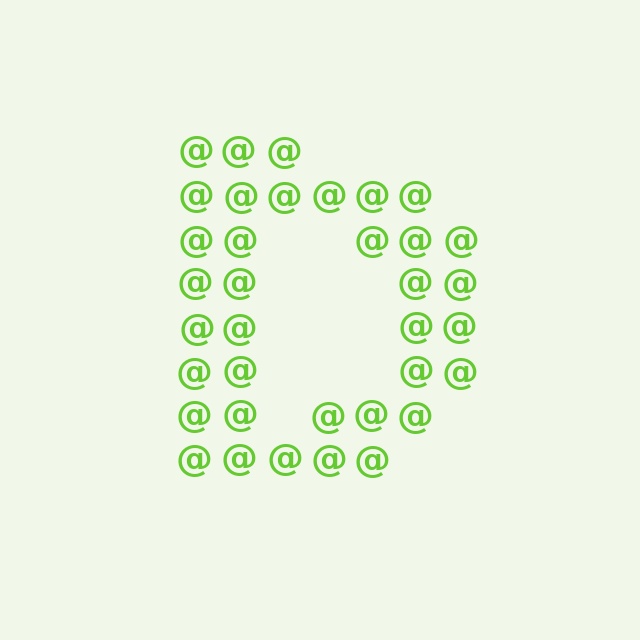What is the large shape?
The large shape is the letter D.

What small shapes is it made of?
It is made of small at signs.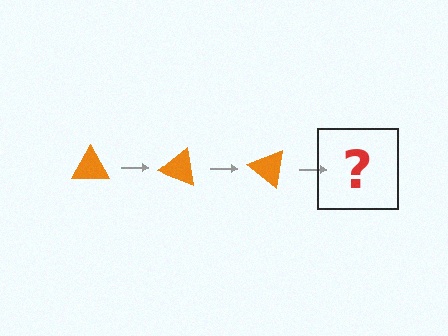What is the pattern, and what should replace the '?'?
The pattern is that the triangle rotates 20 degrees each step. The '?' should be an orange triangle rotated 60 degrees.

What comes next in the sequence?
The next element should be an orange triangle rotated 60 degrees.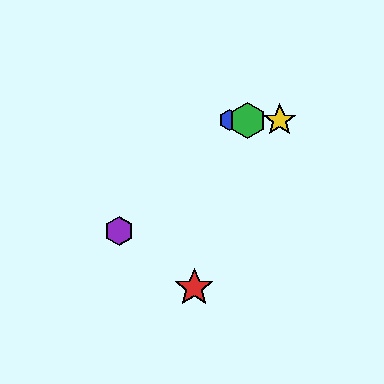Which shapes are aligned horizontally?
The blue hexagon, the green hexagon, the yellow star are aligned horizontally.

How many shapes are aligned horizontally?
3 shapes (the blue hexagon, the green hexagon, the yellow star) are aligned horizontally.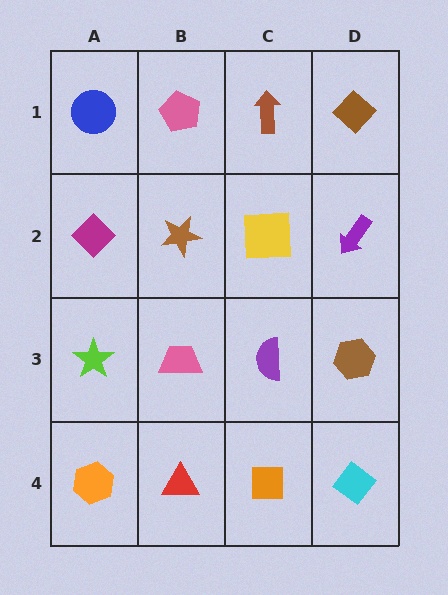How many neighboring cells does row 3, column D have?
3.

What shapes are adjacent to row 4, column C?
A purple semicircle (row 3, column C), a red triangle (row 4, column B), a cyan diamond (row 4, column D).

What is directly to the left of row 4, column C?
A red triangle.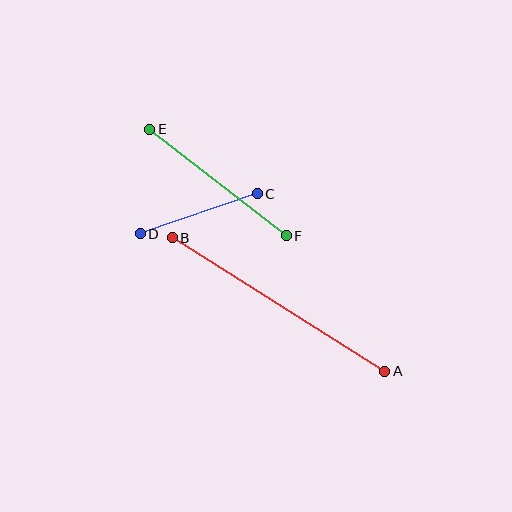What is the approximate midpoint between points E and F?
The midpoint is at approximately (218, 182) pixels.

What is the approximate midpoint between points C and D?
The midpoint is at approximately (199, 214) pixels.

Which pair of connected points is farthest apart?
Points A and B are farthest apart.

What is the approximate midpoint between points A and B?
The midpoint is at approximately (279, 305) pixels.